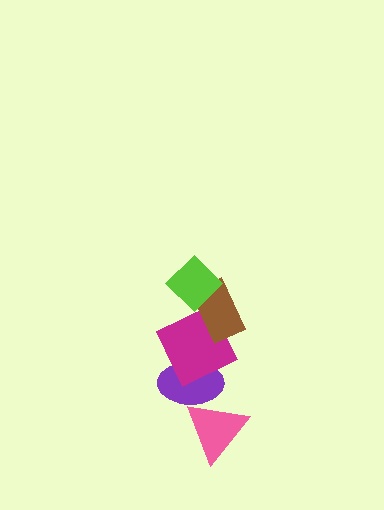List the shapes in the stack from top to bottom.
From top to bottom: the lime diamond, the brown rectangle, the magenta square, the purple ellipse, the pink triangle.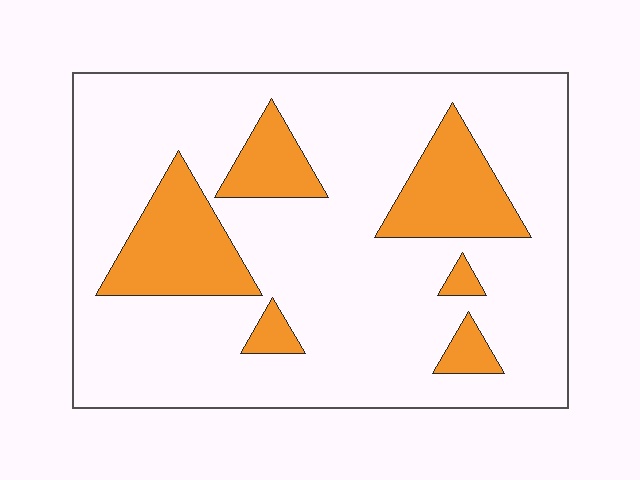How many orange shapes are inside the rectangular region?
6.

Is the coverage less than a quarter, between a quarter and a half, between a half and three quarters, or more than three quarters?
Less than a quarter.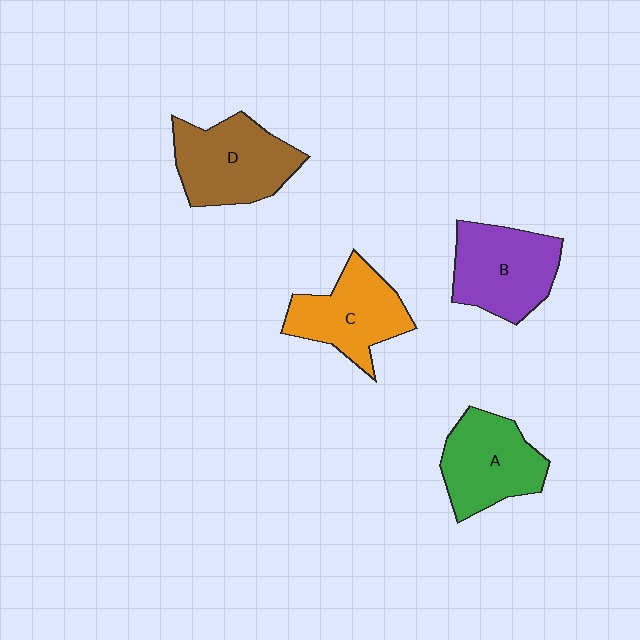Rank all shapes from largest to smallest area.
From largest to smallest: D (brown), B (purple), A (green), C (orange).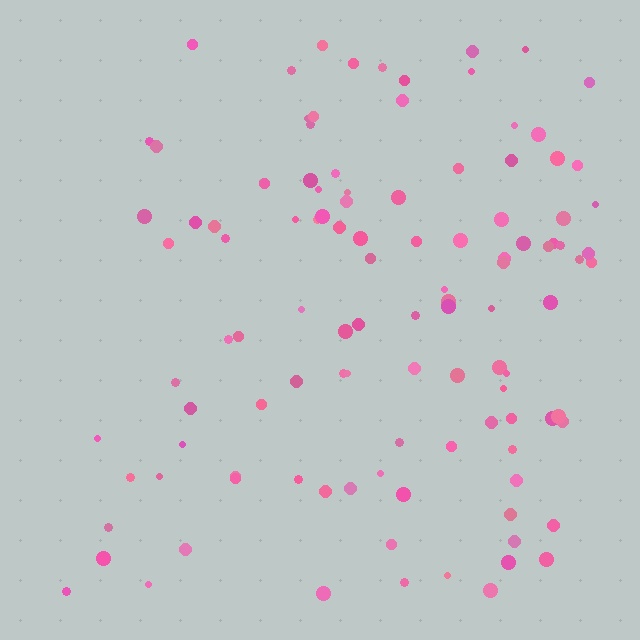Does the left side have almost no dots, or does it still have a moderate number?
Still a moderate number, just noticeably fewer than the right.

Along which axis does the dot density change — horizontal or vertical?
Horizontal.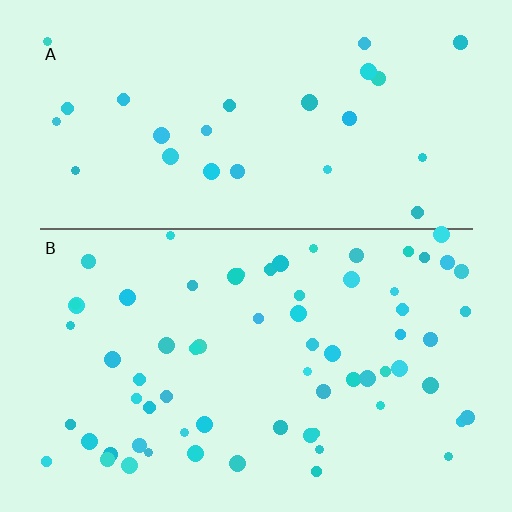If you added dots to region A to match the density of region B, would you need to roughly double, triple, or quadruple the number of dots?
Approximately triple.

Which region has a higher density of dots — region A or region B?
B (the bottom).